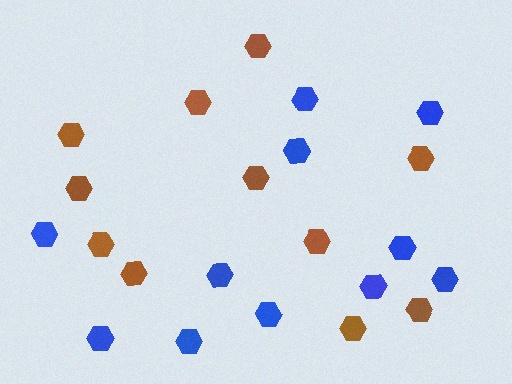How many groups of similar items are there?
There are 2 groups: one group of blue hexagons (11) and one group of brown hexagons (11).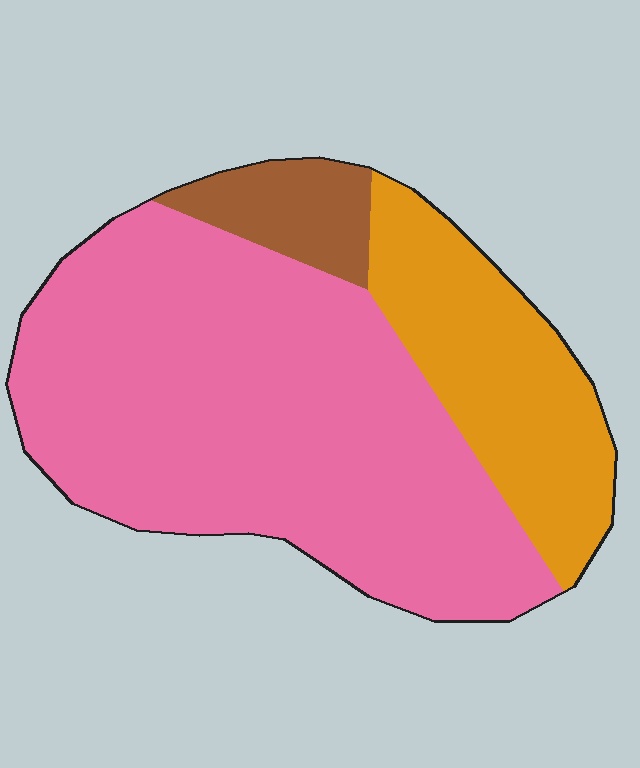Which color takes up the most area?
Pink, at roughly 65%.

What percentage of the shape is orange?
Orange covers roughly 25% of the shape.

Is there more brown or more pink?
Pink.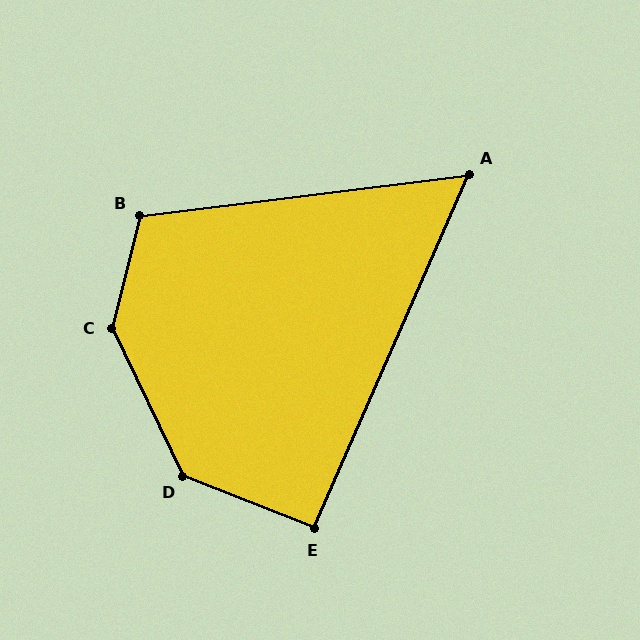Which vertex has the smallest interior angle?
A, at approximately 59 degrees.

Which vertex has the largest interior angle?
C, at approximately 141 degrees.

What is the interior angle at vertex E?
Approximately 92 degrees (approximately right).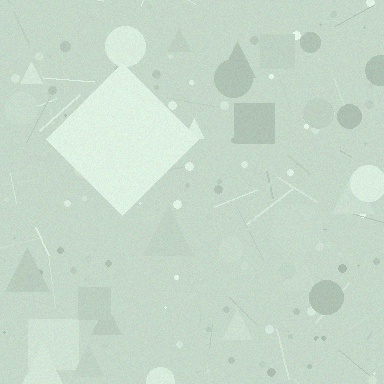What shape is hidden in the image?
A diamond is hidden in the image.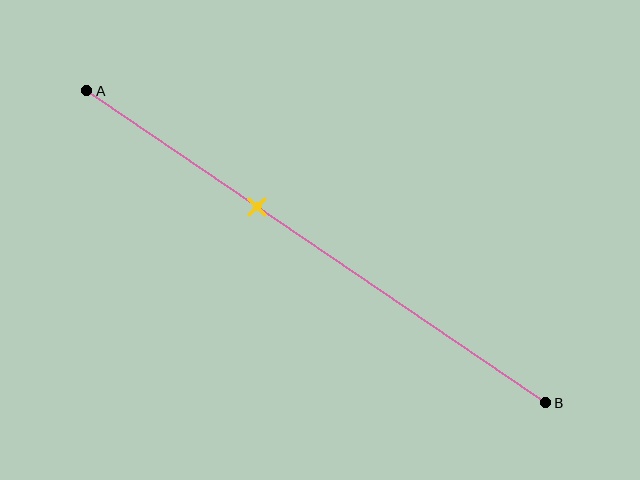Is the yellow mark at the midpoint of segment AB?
No, the mark is at about 35% from A, not at the 50% midpoint.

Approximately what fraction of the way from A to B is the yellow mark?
The yellow mark is approximately 35% of the way from A to B.